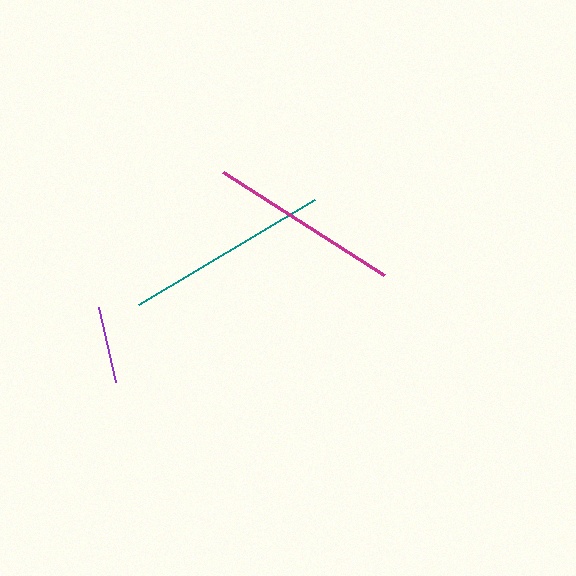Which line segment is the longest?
The teal line is the longest at approximately 205 pixels.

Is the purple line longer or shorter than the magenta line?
The magenta line is longer than the purple line.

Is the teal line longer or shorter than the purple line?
The teal line is longer than the purple line.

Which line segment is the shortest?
The purple line is the shortest at approximately 77 pixels.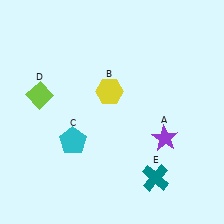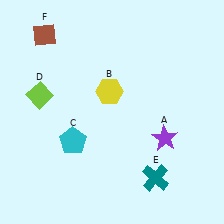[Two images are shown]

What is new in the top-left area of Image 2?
A brown diamond (F) was added in the top-left area of Image 2.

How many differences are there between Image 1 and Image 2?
There is 1 difference between the two images.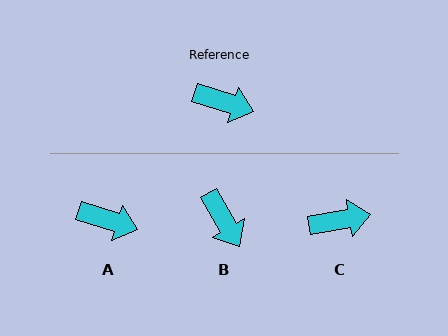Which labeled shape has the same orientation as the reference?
A.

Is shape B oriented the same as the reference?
No, it is off by about 42 degrees.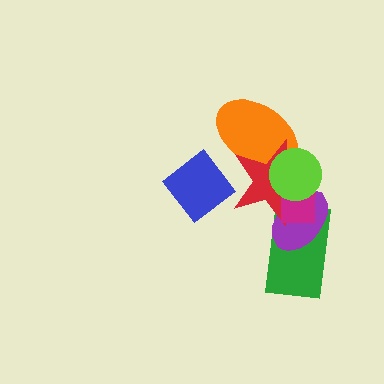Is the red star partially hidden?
Yes, it is partially covered by another shape.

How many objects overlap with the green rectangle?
3 objects overlap with the green rectangle.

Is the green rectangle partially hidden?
Yes, it is partially covered by another shape.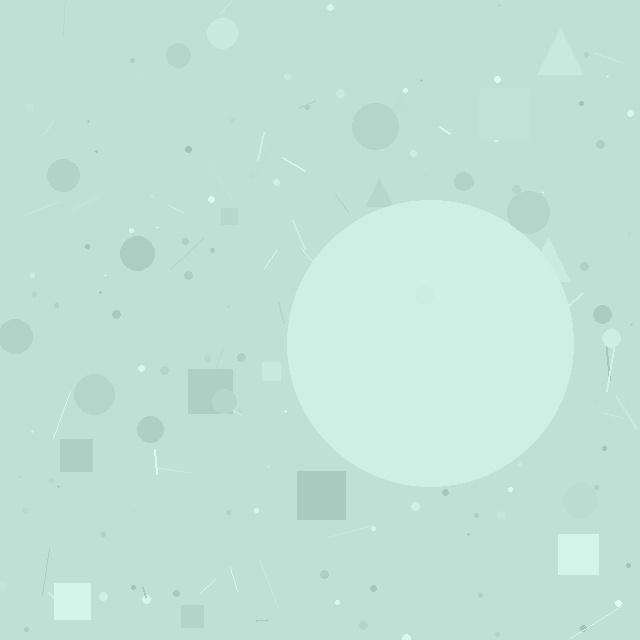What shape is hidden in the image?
A circle is hidden in the image.